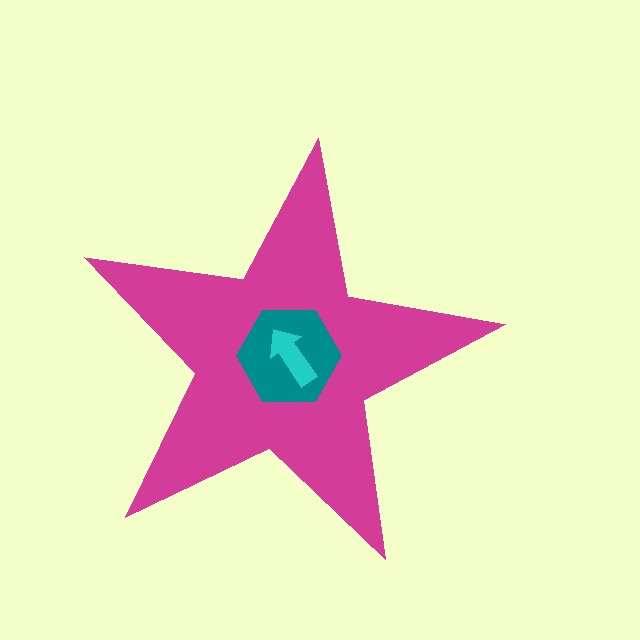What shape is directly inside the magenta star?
The teal hexagon.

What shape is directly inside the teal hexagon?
The cyan arrow.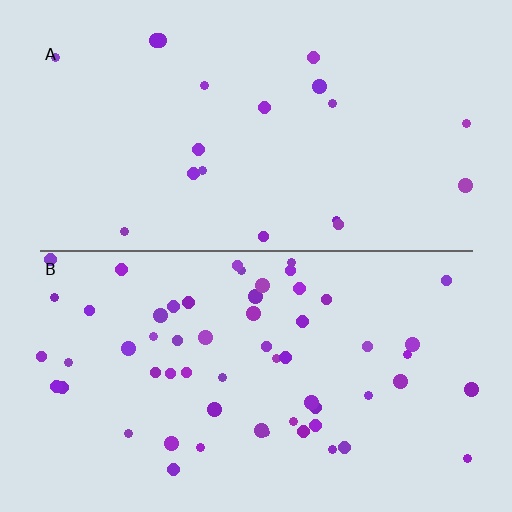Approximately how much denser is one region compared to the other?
Approximately 3.0× — region B over region A.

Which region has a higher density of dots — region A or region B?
B (the bottom).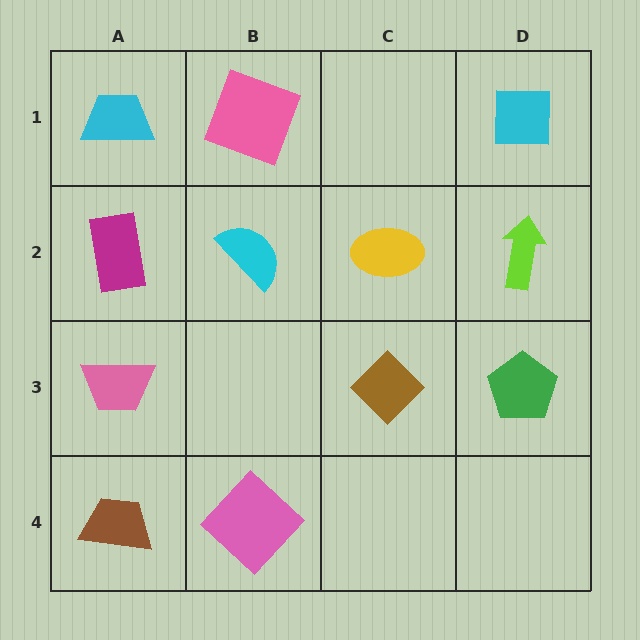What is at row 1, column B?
A pink square.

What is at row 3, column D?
A green pentagon.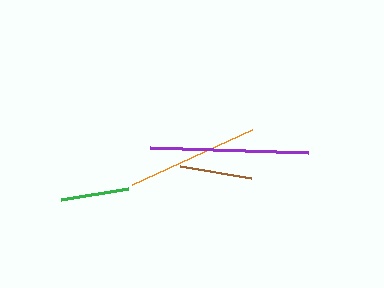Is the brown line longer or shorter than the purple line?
The purple line is longer than the brown line.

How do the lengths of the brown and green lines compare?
The brown and green lines are approximately the same length.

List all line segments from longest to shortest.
From longest to shortest: purple, orange, brown, green.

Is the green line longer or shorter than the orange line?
The orange line is longer than the green line.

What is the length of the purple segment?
The purple segment is approximately 158 pixels long.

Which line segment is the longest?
The purple line is the longest at approximately 158 pixels.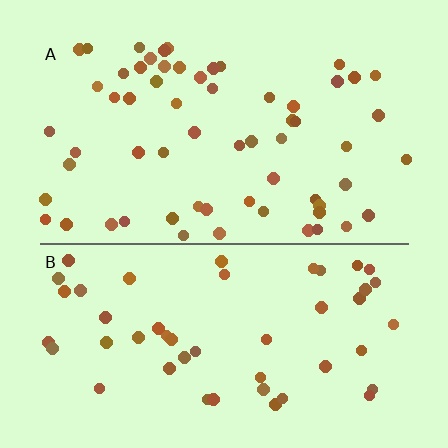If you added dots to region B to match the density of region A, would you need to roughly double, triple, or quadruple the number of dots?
Approximately double.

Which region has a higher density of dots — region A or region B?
A (the top).